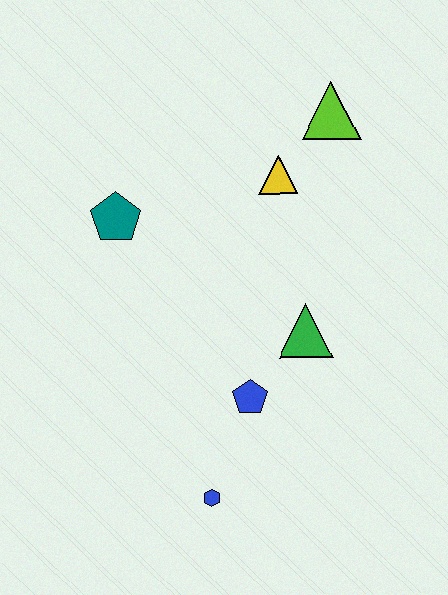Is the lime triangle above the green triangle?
Yes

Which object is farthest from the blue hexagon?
The lime triangle is farthest from the blue hexagon.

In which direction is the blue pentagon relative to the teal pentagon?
The blue pentagon is below the teal pentagon.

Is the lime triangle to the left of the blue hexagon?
No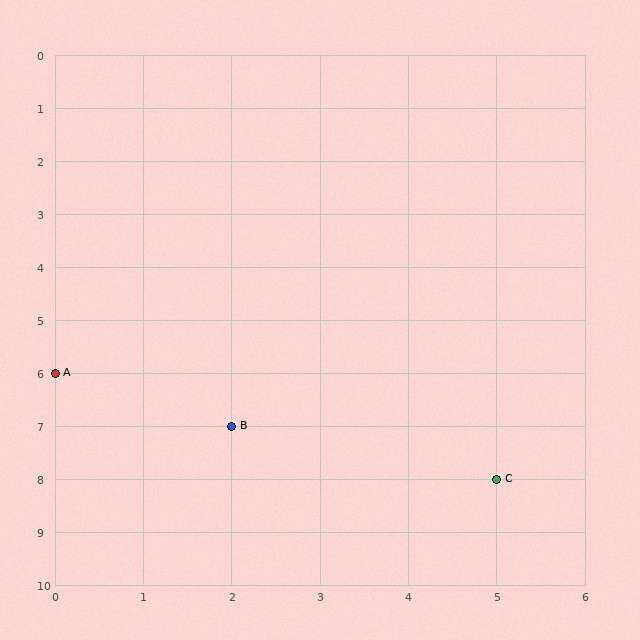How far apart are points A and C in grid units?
Points A and C are 5 columns and 2 rows apart (about 5.4 grid units diagonally).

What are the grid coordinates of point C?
Point C is at grid coordinates (5, 8).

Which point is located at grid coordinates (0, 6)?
Point A is at (0, 6).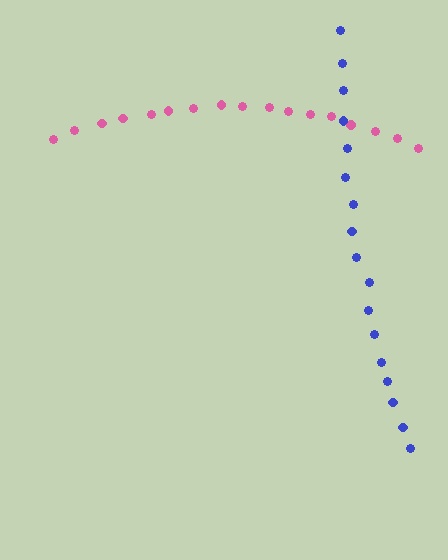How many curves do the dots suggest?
There are 2 distinct paths.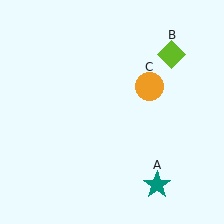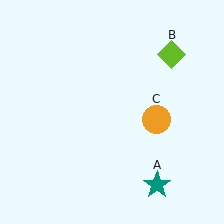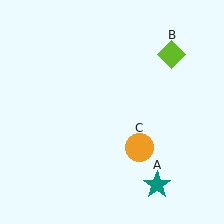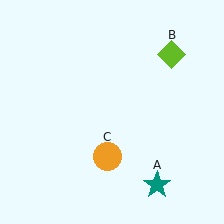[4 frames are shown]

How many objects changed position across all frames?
1 object changed position: orange circle (object C).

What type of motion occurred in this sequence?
The orange circle (object C) rotated clockwise around the center of the scene.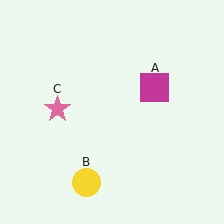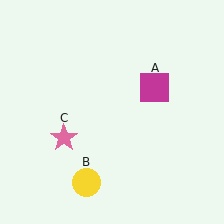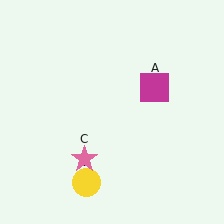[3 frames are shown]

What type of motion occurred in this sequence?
The pink star (object C) rotated counterclockwise around the center of the scene.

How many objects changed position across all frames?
1 object changed position: pink star (object C).